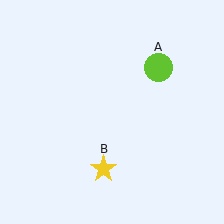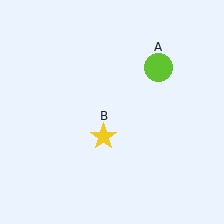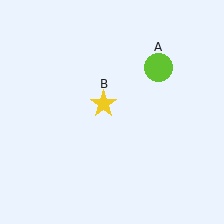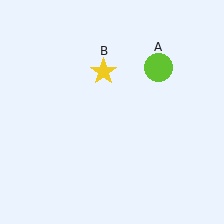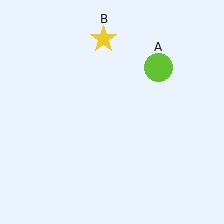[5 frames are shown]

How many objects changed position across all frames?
1 object changed position: yellow star (object B).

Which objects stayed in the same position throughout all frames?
Lime circle (object A) remained stationary.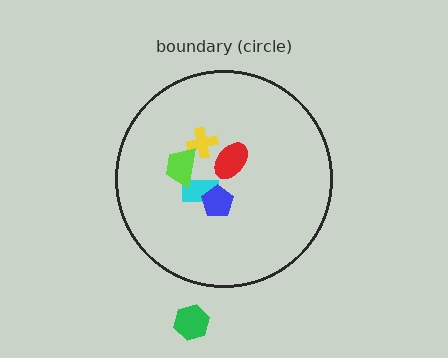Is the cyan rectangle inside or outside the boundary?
Inside.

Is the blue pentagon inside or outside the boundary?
Inside.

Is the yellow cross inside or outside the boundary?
Inside.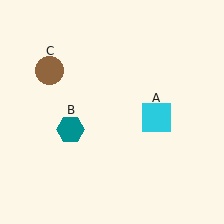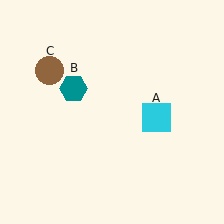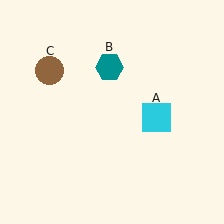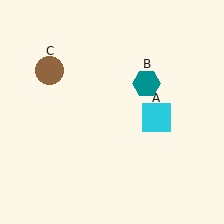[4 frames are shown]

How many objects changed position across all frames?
1 object changed position: teal hexagon (object B).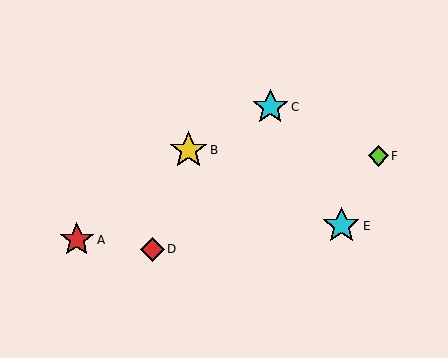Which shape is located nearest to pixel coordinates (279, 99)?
The cyan star (labeled C) at (270, 107) is nearest to that location.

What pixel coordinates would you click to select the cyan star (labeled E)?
Click at (341, 226) to select the cyan star E.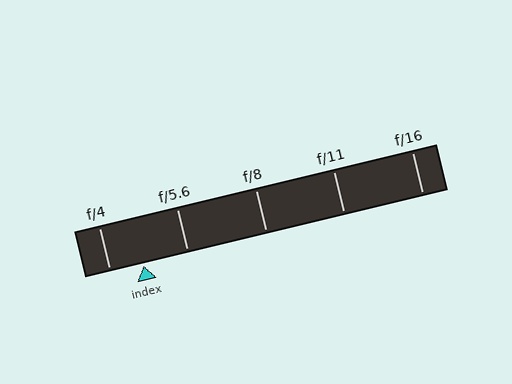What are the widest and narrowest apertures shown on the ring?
The widest aperture shown is f/4 and the narrowest is f/16.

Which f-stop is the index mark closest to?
The index mark is closest to f/4.